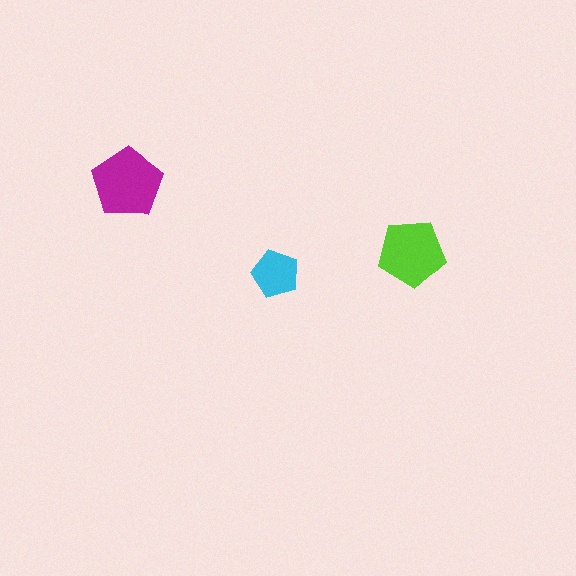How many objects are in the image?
There are 3 objects in the image.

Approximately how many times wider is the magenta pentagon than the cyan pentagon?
About 1.5 times wider.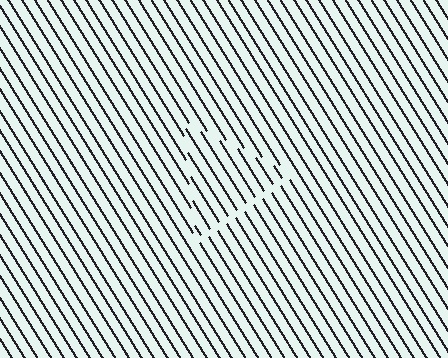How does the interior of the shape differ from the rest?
The interior of the shape contains the same grating, shifted by half a period — the contour is defined by the phase discontinuity where line-ends from the inner and outer gratings abut.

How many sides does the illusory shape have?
3 sides — the line-ends trace a triangle.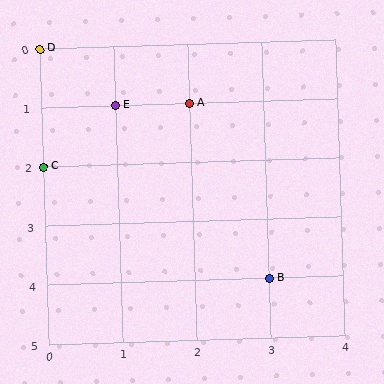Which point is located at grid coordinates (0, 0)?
Point D is at (0, 0).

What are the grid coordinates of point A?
Point A is at grid coordinates (2, 1).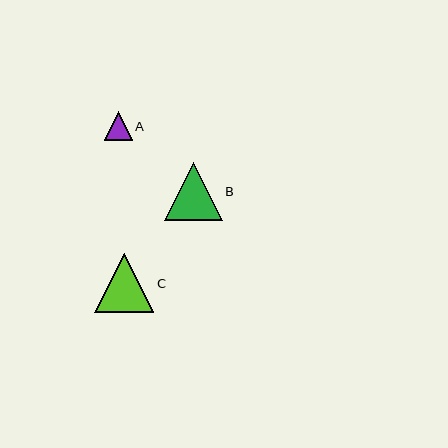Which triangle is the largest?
Triangle C is the largest with a size of approximately 59 pixels.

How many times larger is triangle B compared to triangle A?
Triangle B is approximately 2.1 times the size of triangle A.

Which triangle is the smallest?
Triangle A is the smallest with a size of approximately 28 pixels.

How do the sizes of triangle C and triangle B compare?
Triangle C and triangle B are approximately the same size.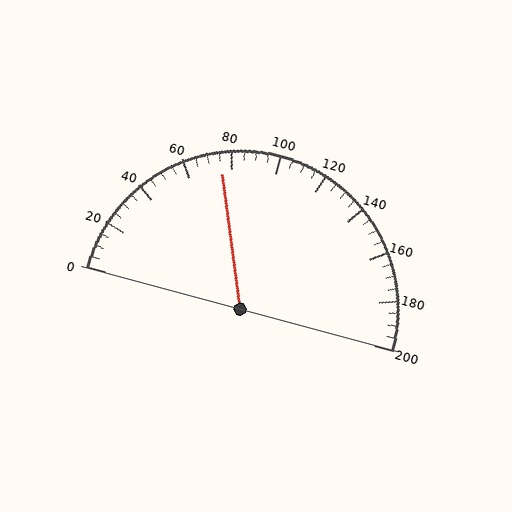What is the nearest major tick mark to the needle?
The nearest major tick mark is 80.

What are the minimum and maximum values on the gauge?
The gauge ranges from 0 to 200.